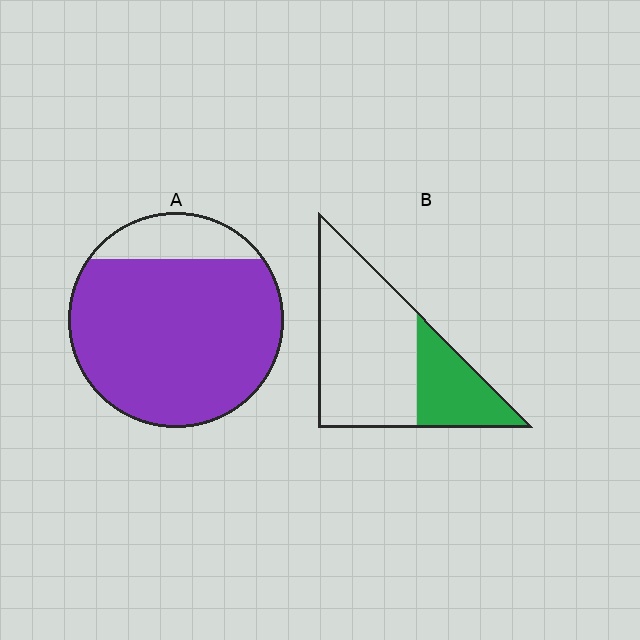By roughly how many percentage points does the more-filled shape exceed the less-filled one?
By roughly 55 percentage points (A over B).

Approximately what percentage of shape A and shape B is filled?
A is approximately 85% and B is approximately 30%.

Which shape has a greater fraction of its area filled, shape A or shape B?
Shape A.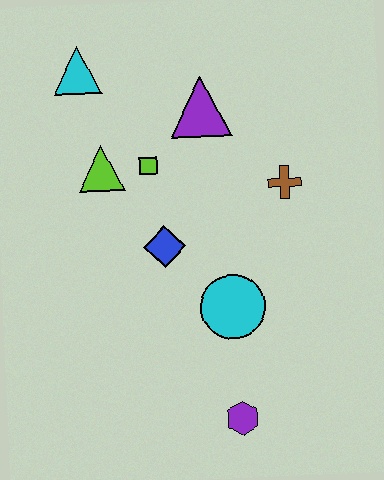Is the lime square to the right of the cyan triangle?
Yes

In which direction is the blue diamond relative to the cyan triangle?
The blue diamond is below the cyan triangle.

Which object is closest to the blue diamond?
The lime square is closest to the blue diamond.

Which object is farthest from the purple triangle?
The purple hexagon is farthest from the purple triangle.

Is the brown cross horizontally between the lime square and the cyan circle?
No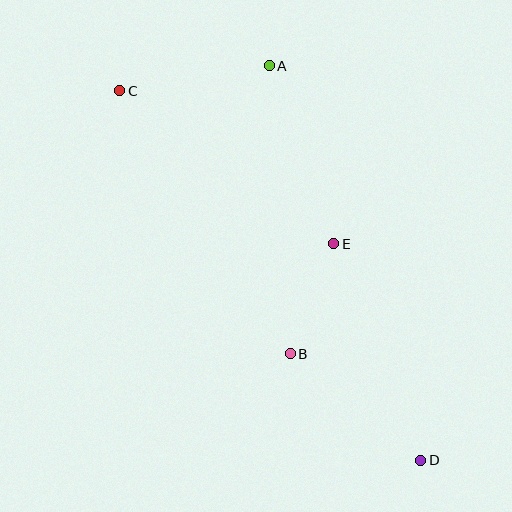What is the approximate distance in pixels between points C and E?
The distance between C and E is approximately 263 pixels.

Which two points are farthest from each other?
Points C and D are farthest from each other.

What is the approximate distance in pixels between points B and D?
The distance between B and D is approximately 169 pixels.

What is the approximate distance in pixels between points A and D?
The distance between A and D is approximately 423 pixels.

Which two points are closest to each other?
Points B and E are closest to each other.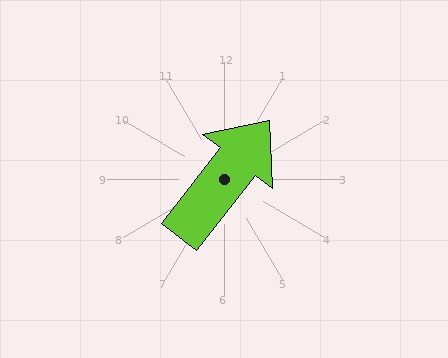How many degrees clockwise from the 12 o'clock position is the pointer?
Approximately 38 degrees.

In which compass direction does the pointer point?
Northeast.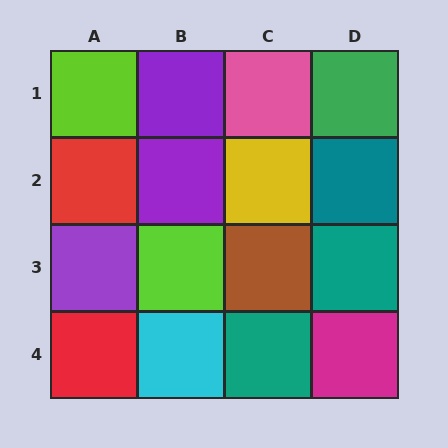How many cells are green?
1 cell is green.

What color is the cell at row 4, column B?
Cyan.